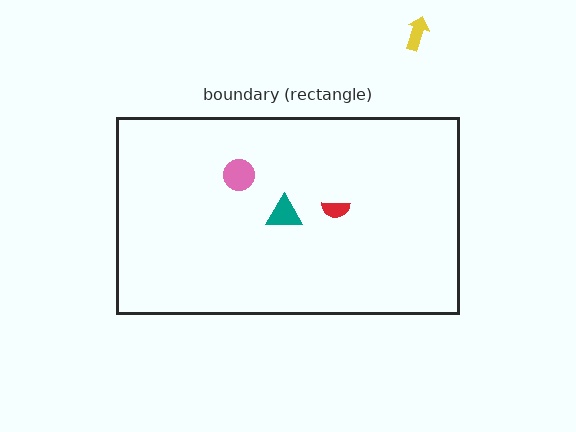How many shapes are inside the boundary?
3 inside, 1 outside.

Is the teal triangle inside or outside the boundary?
Inside.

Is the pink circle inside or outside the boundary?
Inside.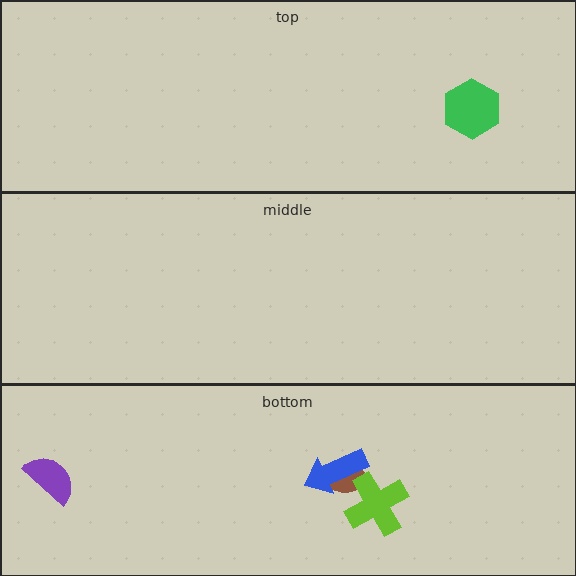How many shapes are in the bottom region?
4.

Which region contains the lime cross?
The bottom region.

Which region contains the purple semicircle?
The bottom region.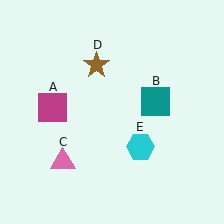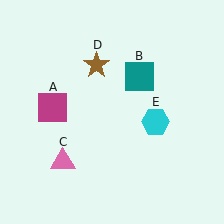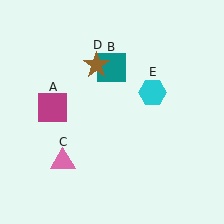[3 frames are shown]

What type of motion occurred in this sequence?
The teal square (object B), cyan hexagon (object E) rotated counterclockwise around the center of the scene.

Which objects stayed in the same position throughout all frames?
Magenta square (object A) and pink triangle (object C) and brown star (object D) remained stationary.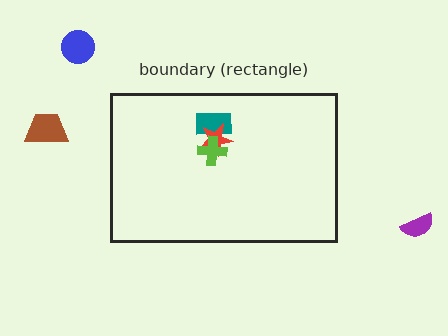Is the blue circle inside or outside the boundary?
Outside.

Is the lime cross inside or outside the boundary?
Inside.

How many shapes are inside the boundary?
3 inside, 3 outside.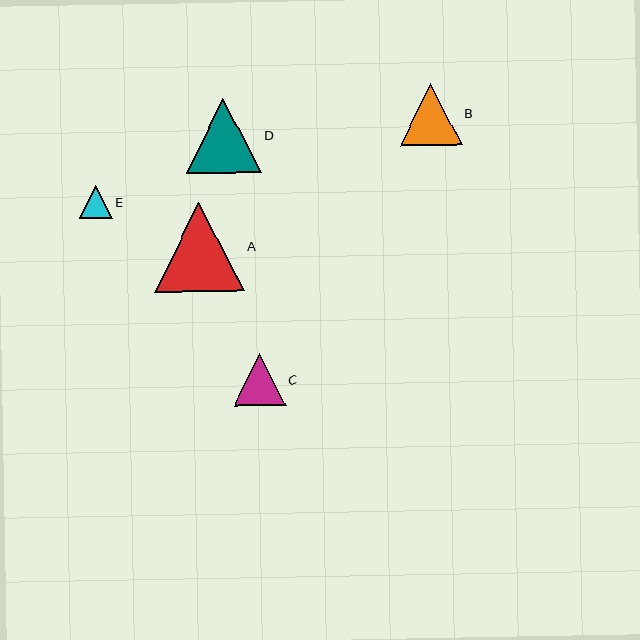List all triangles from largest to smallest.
From largest to smallest: A, D, B, C, E.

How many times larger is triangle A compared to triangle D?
Triangle A is approximately 1.2 times the size of triangle D.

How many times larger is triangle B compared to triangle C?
Triangle B is approximately 1.2 times the size of triangle C.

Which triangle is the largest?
Triangle A is the largest with a size of approximately 89 pixels.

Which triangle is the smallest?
Triangle E is the smallest with a size of approximately 33 pixels.